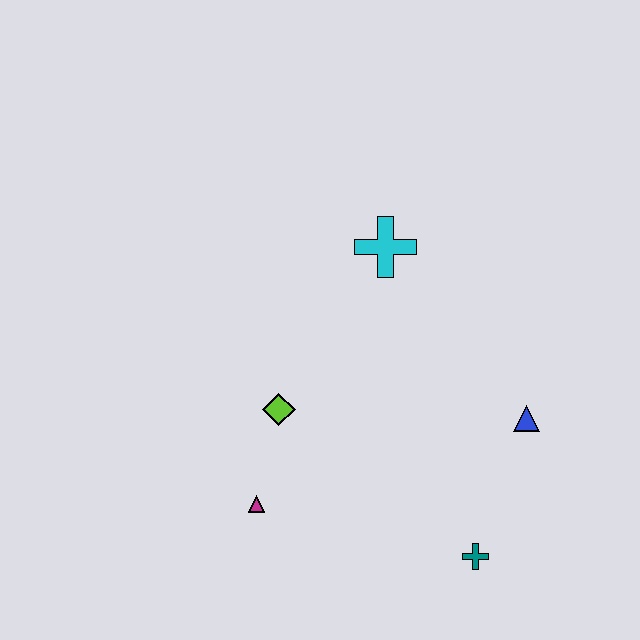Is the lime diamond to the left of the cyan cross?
Yes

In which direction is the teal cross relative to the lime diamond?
The teal cross is to the right of the lime diamond.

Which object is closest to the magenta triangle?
The lime diamond is closest to the magenta triangle.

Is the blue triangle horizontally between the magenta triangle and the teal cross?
No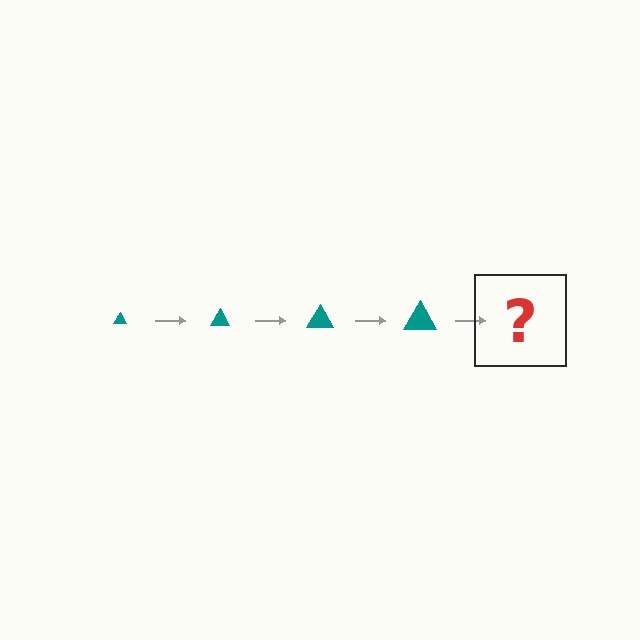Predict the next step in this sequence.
The next step is a teal triangle, larger than the previous one.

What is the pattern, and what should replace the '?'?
The pattern is that the triangle gets progressively larger each step. The '?' should be a teal triangle, larger than the previous one.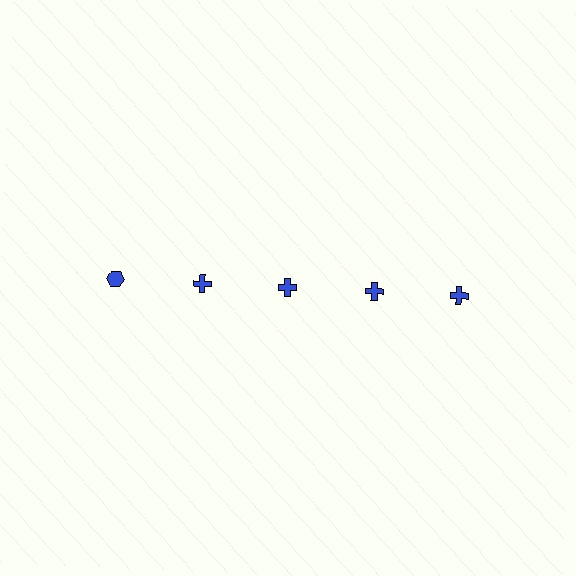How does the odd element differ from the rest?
It has a different shape: hexagon instead of cross.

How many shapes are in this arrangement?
There are 5 shapes arranged in a grid pattern.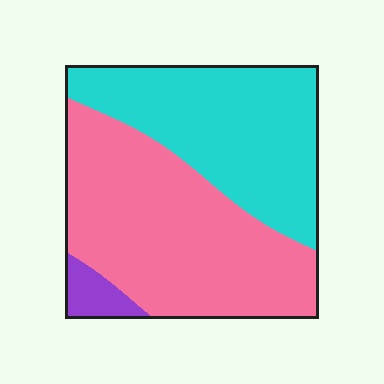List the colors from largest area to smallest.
From largest to smallest: pink, cyan, purple.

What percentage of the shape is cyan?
Cyan covers 42% of the shape.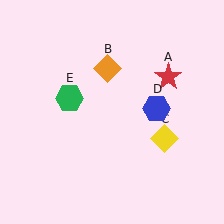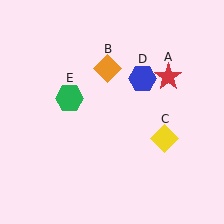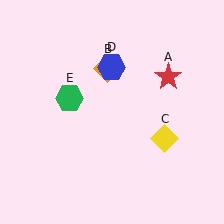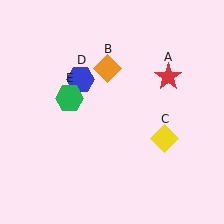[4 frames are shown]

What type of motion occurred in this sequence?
The blue hexagon (object D) rotated counterclockwise around the center of the scene.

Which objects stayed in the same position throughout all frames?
Red star (object A) and orange diamond (object B) and yellow diamond (object C) and green hexagon (object E) remained stationary.